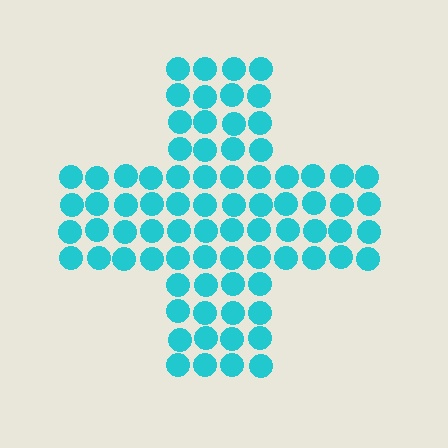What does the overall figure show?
The overall figure shows a cross.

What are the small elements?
The small elements are circles.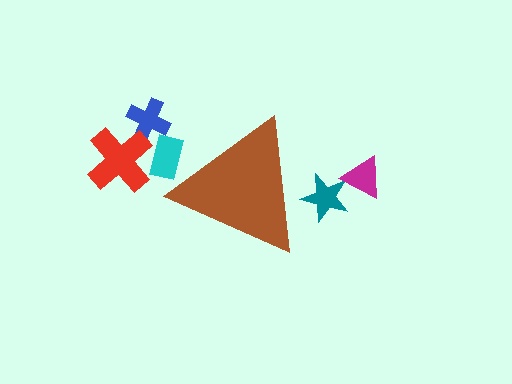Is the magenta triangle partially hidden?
No, the magenta triangle is fully visible.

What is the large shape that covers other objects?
A brown triangle.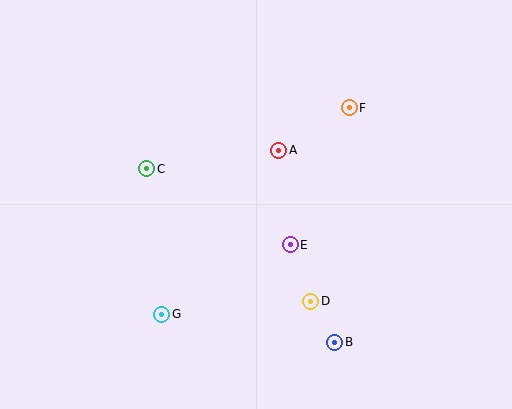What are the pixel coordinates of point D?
Point D is at (311, 301).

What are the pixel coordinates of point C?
Point C is at (147, 169).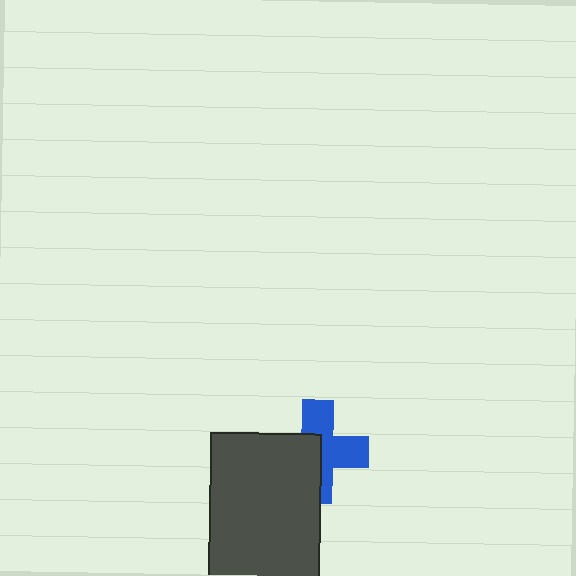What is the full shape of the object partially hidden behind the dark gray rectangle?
The partially hidden object is a blue cross.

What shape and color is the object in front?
The object in front is a dark gray rectangle.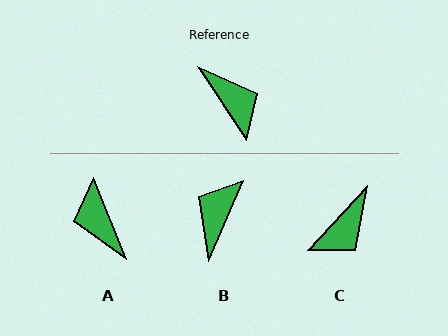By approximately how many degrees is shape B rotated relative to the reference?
Approximately 123 degrees counter-clockwise.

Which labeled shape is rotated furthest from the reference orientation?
A, about 168 degrees away.